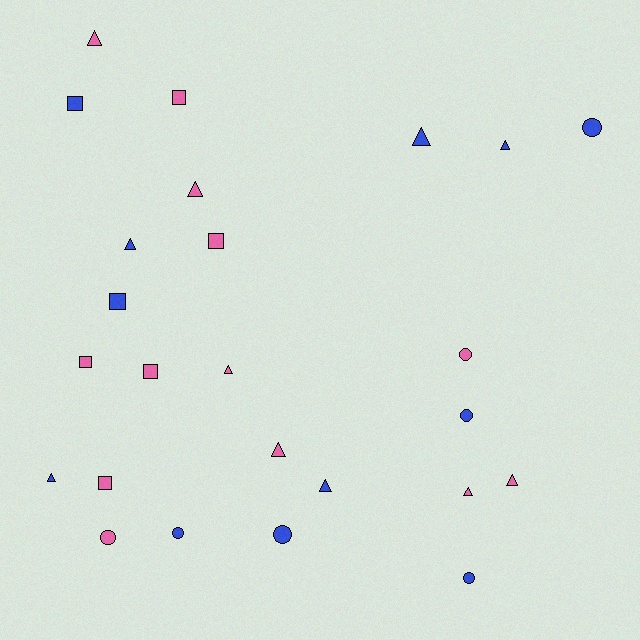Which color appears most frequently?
Pink, with 13 objects.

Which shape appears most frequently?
Triangle, with 11 objects.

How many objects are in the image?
There are 25 objects.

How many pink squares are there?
There are 5 pink squares.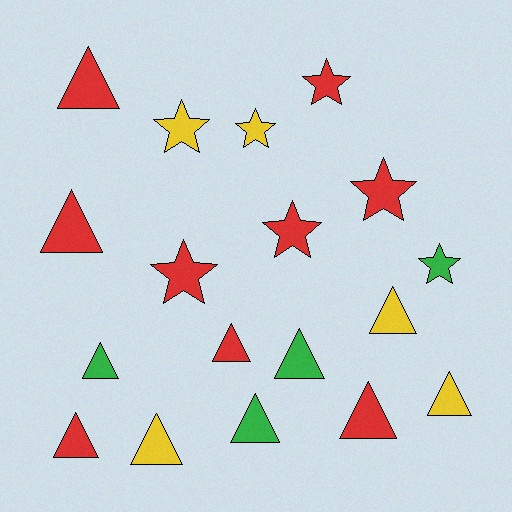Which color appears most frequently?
Red, with 9 objects.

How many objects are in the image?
There are 18 objects.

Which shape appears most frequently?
Triangle, with 11 objects.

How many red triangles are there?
There are 5 red triangles.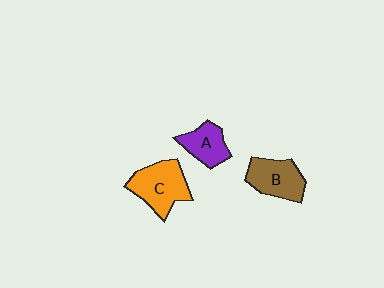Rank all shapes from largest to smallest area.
From largest to smallest: C (orange), B (brown), A (purple).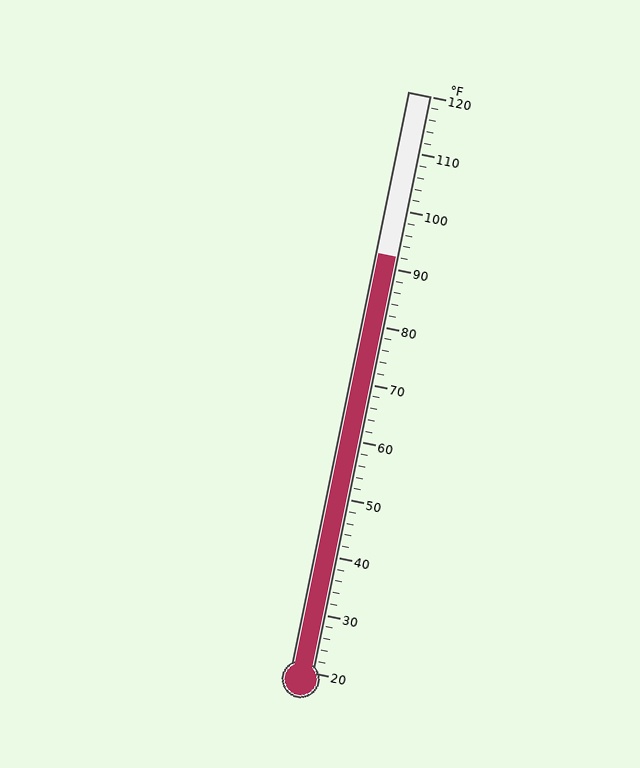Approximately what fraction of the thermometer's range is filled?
The thermometer is filled to approximately 70% of its range.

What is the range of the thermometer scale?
The thermometer scale ranges from 20°F to 120°F.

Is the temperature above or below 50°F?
The temperature is above 50°F.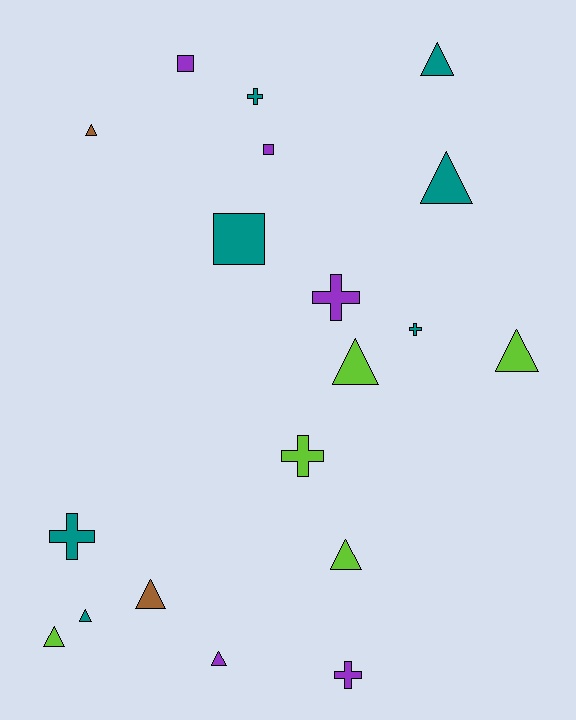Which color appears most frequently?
Teal, with 7 objects.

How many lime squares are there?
There are no lime squares.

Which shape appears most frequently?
Triangle, with 10 objects.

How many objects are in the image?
There are 19 objects.